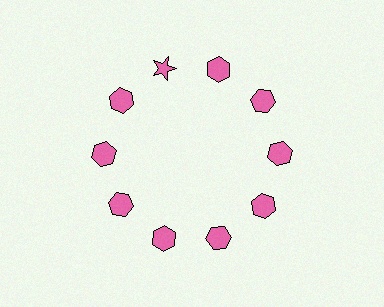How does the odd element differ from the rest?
It has a different shape: star instead of hexagon.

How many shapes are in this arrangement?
There are 10 shapes arranged in a ring pattern.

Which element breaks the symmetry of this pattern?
The pink star at roughly the 11 o'clock position breaks the symmetry. All other shapes are pink hexagons.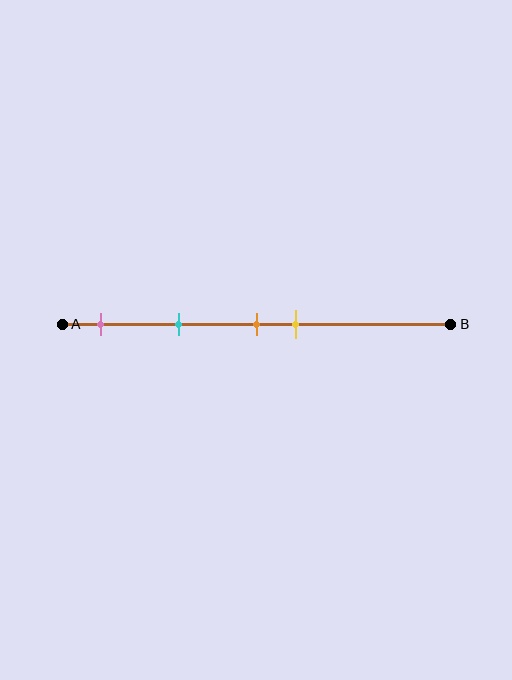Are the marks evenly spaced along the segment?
No, the marks are not evenly spaced.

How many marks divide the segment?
There are 4 marks dividing the segment.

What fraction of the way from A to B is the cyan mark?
The cyan mark is approximately 30% (0.3) of the way from A to B.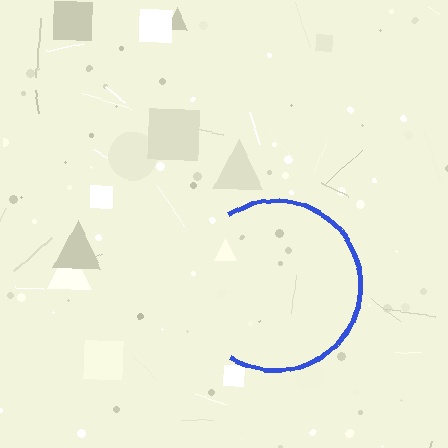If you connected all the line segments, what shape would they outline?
They would outline a circle.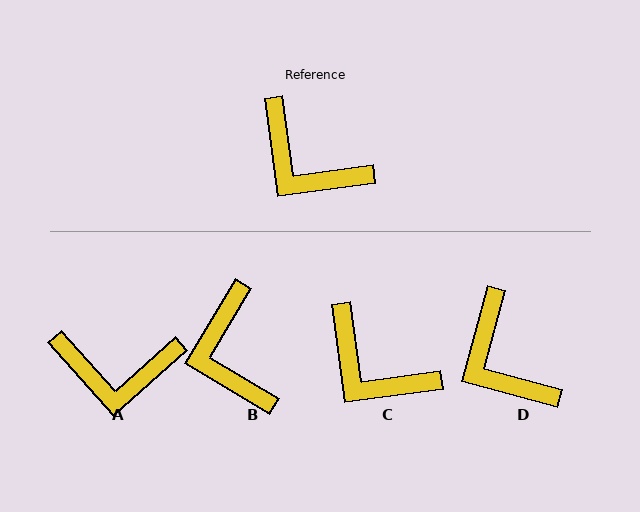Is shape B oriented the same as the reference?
No, it is off by about 39 degrees.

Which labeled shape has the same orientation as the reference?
C.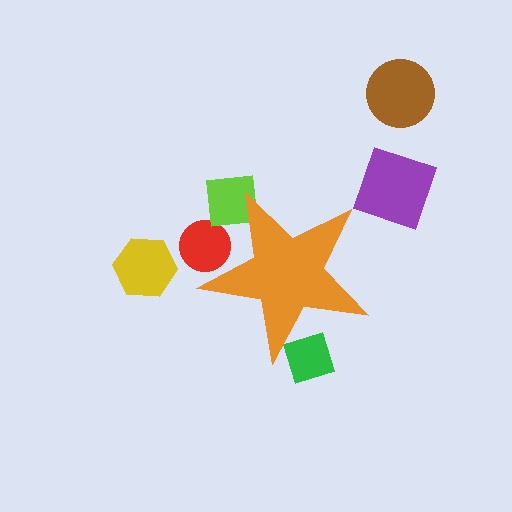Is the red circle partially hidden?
Yes, the red circle is partially hidden behind the orange star.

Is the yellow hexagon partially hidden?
No, the yellow hexagon is fully visible.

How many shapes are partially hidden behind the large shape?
3 shapes are partially hidden.